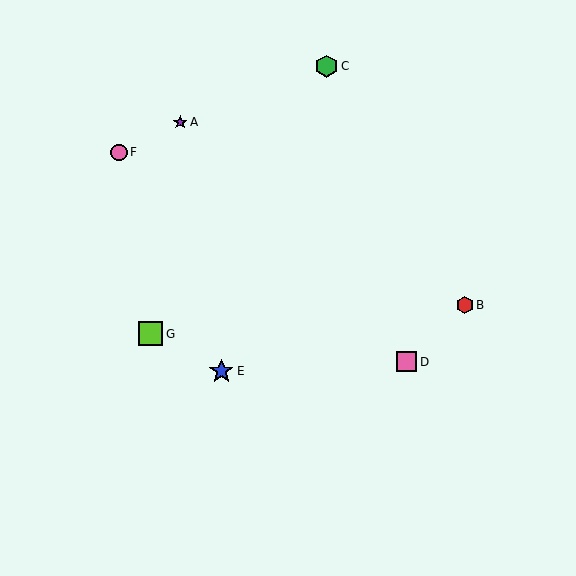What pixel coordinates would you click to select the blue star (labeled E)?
Click at (221, 371) to select the blue star E.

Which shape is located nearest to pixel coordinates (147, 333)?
The lime square (labeled G) at (151, 334) is nearest to that location.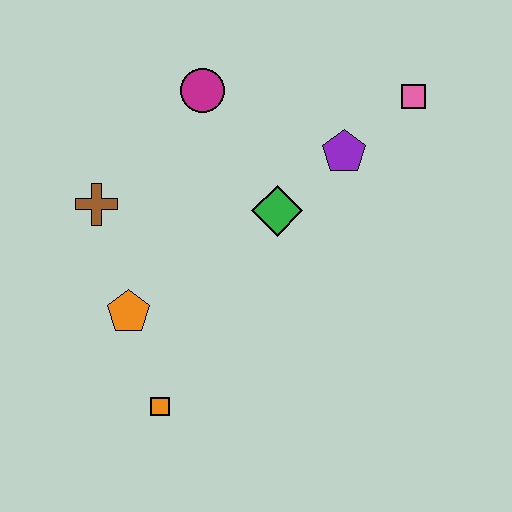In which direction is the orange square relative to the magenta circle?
The orange square is below the magenta circle.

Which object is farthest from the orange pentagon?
The pink square is farthest from the orange pentagon.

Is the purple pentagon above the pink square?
No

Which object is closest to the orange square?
The orange pentagon is closest to the orange square.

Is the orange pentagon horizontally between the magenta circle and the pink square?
No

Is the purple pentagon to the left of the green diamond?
No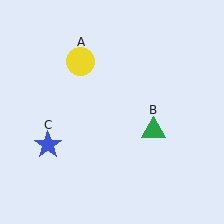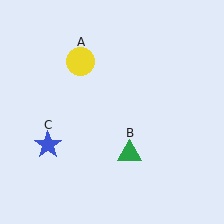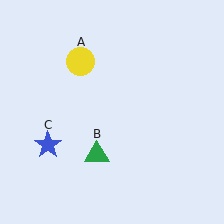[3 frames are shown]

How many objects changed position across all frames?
1 object changed position: green triangle (object B).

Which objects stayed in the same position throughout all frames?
Yellow circle (object A) and blue star (object C) remained stationary.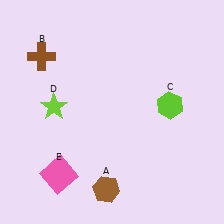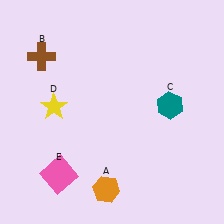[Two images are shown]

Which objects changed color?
A changed from brown to orange. C changed from lime to teal. D changed from lime to yellow.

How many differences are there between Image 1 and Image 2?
There are 3 differences between the two images.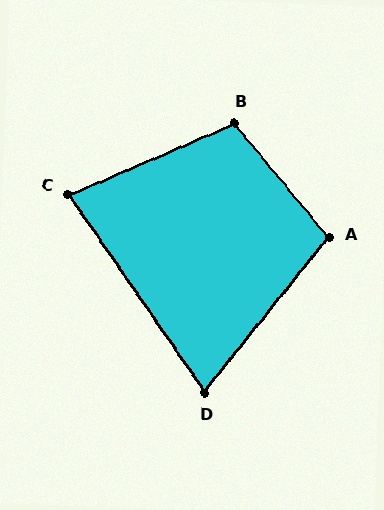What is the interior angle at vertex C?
Approximately 79 degrees (acute).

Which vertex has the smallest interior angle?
D, at approximately 73 degrees.